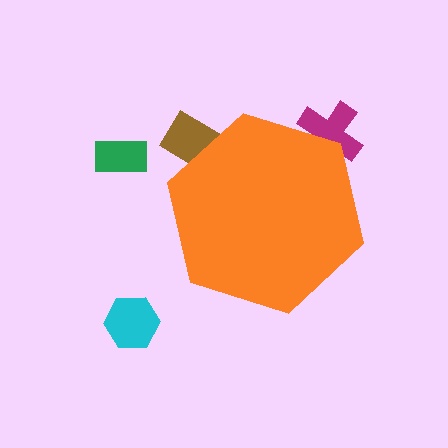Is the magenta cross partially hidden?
Yes, the magenta cross is partially hidden behind the orange hexagon.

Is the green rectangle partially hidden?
No, the green rectangle is fully visible.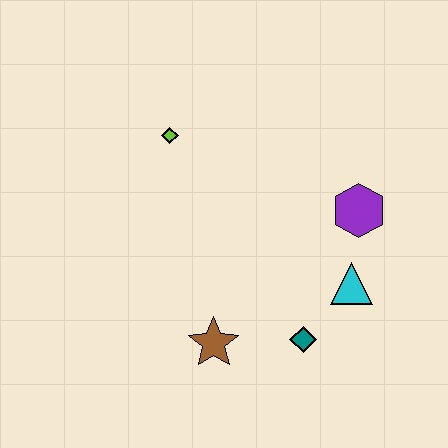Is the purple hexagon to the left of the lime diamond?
No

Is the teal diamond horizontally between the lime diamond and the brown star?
No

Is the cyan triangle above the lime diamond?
No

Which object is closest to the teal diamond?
The cyan triangle is closest to the teal diamond.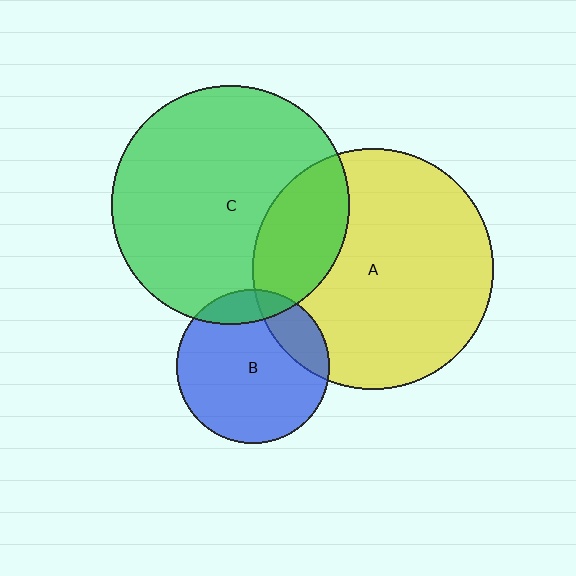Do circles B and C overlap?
Yes.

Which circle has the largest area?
Circle A (yellow).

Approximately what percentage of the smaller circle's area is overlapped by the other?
Approximately 15%.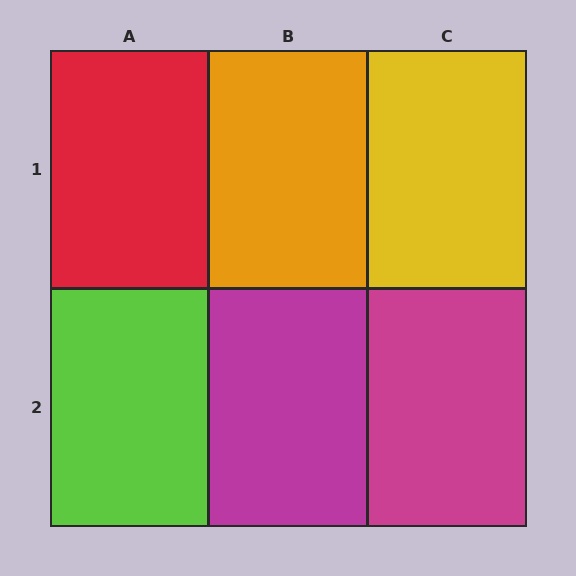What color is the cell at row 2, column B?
Magenta.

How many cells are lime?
1 cell is lime.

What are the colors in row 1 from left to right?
Red, orange, yellow.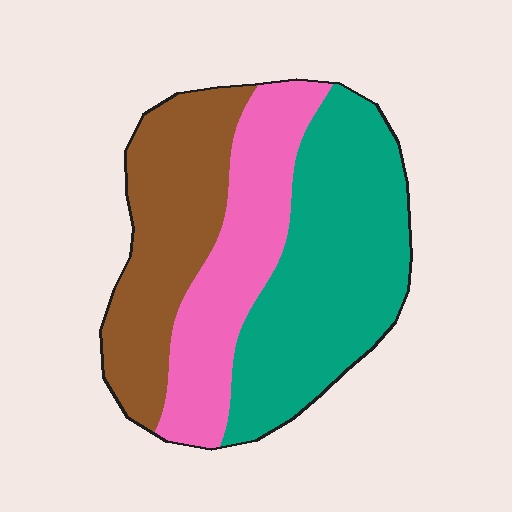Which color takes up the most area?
Teal, at roughly 45%.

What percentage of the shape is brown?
Brown takes up about one third (1/3) of the shape.